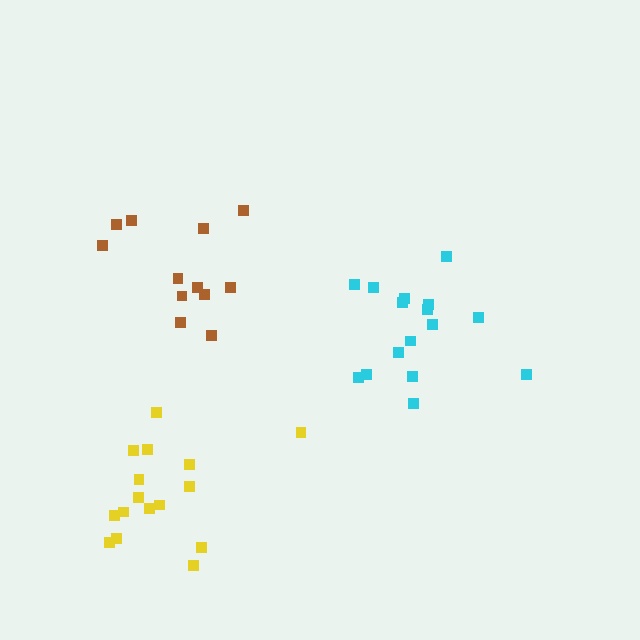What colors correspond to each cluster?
The clusters are colored: brown, yellow, cyan.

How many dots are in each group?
Group 1: 12 dots, Group 2: 16 dots, Group 3: 16 dots (44 total).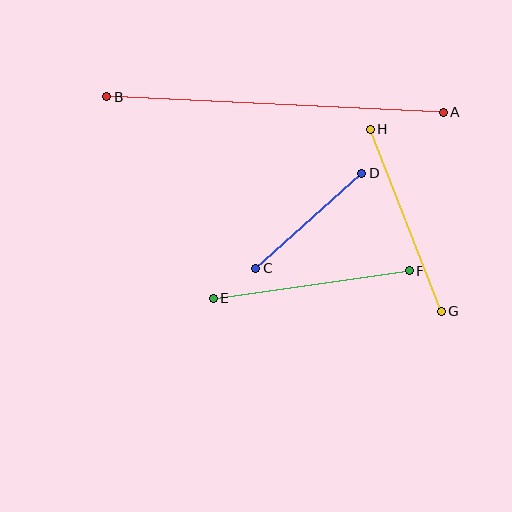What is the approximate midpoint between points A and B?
The midpoint is at approximately (275, 105) pixels.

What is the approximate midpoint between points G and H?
The midpoint is at approximately (406, 220) pixels.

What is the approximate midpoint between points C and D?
The midpoint is at approximately (309, 221) pixels.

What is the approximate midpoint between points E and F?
The midpoint is at approximately (311, 284) pixels.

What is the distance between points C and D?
The distance is approximately 142 pixels.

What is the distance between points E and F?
The distance is approximately 198 pixels.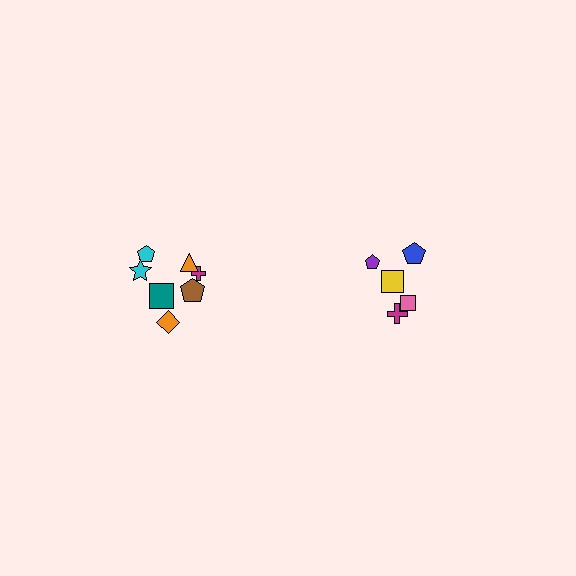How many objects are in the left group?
There are 7 objects.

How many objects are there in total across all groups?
There are 12 objects.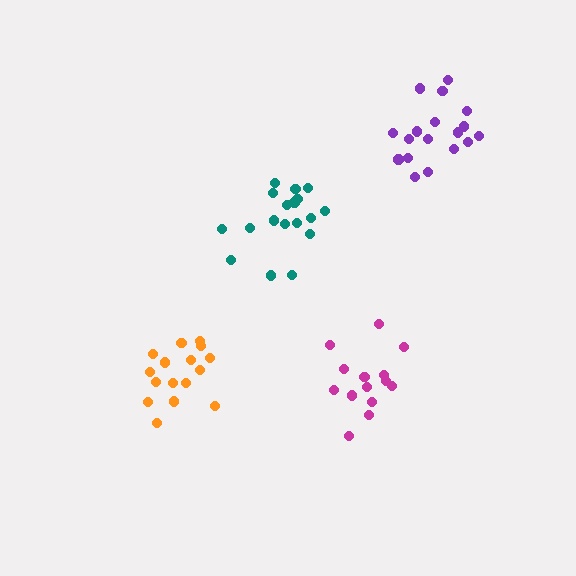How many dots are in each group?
Group 1: 18 dots, Group 2: 18 dots, Group 3: 16 dots, Group 4: 14 dots (66 total).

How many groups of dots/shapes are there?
There are 4 groups.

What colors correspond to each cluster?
The clusters are colored: purple, teal, orange, magenta.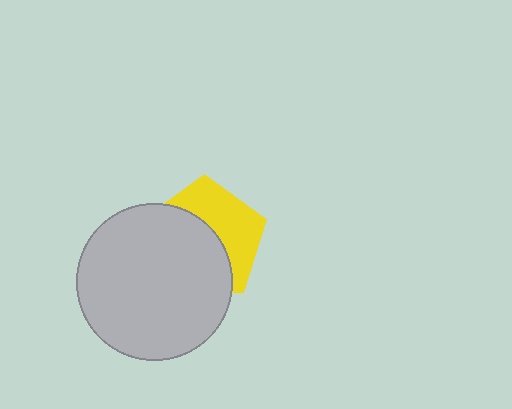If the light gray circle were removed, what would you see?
You would see the complete yellow pentagon.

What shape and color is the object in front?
The object in front is a light gray circle.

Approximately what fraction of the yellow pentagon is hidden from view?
Roughly 56% of the yellow pentagon is hidden behind the light gray circle.